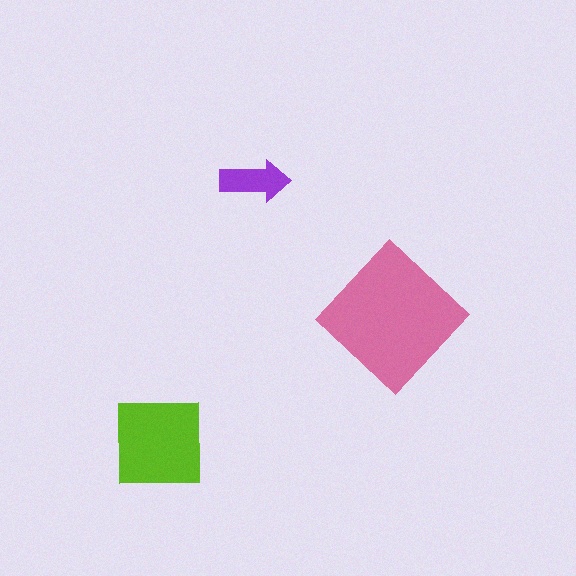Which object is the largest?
The pink diamond.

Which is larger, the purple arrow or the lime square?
The lime square.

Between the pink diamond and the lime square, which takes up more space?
The pink diamond.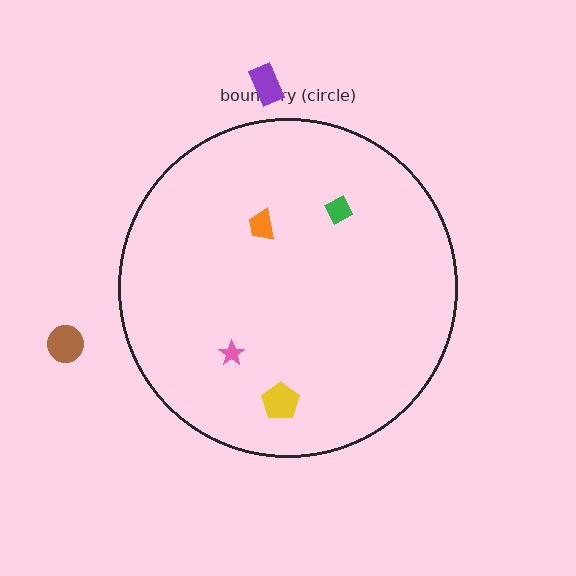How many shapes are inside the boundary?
4 inside, 2 outside.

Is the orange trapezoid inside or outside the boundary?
Inside.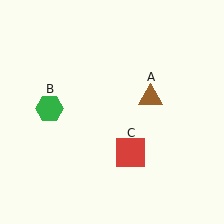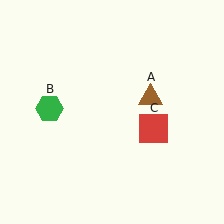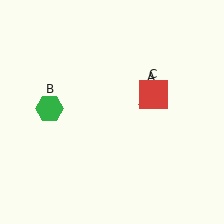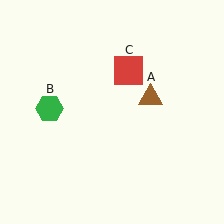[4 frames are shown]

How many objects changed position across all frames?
1 object changed position: red square (object C).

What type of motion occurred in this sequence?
The red square (object C) rotated counterclockwise around the center of the scene.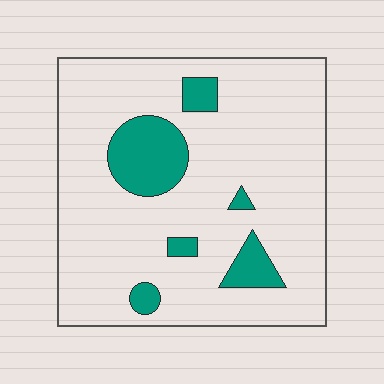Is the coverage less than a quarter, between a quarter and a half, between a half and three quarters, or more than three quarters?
Less than a quarter.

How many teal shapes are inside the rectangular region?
6.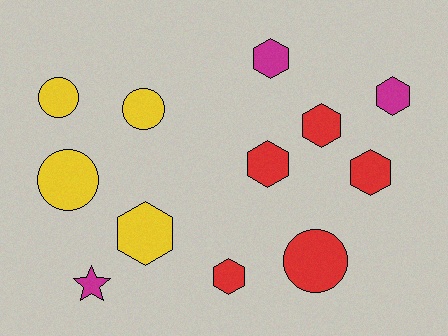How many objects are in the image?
There are 12 objects.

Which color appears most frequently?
Red, with 5 objects.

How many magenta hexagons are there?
There are 2 magenta hexagons.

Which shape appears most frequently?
Hexagon, with 7 objects.